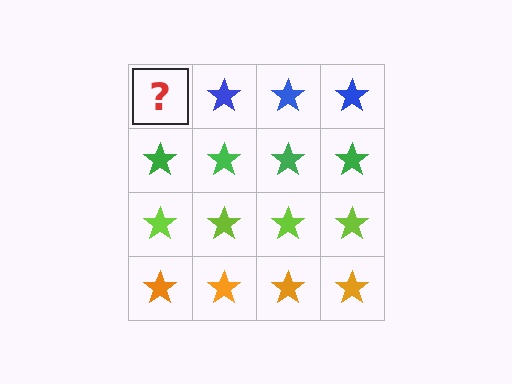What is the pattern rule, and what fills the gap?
The rule is that each row has a consistent color. The gap should be filled with a blue star.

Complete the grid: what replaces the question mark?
The question mark should be replaced with a blue star.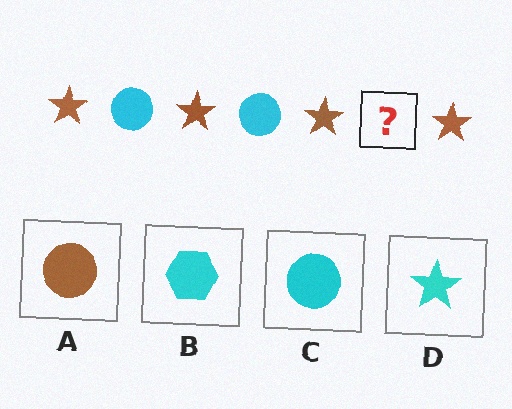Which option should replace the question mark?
Option C.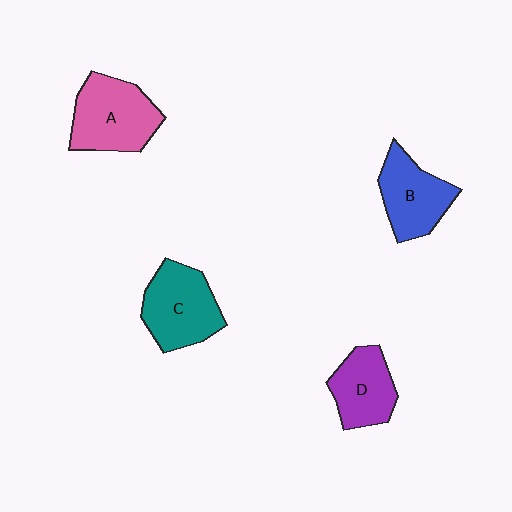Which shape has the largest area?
Shape A (pink).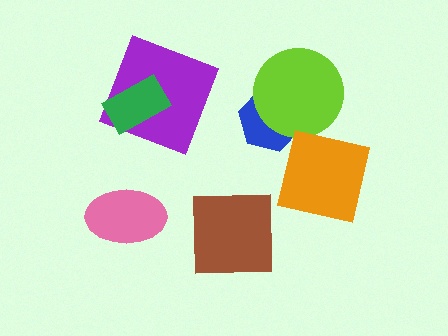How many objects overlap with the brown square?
0 objects overlap with the brown square.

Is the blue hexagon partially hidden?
Yes, it is partially covered by another shape.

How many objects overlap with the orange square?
0 objects overlap with the orange square.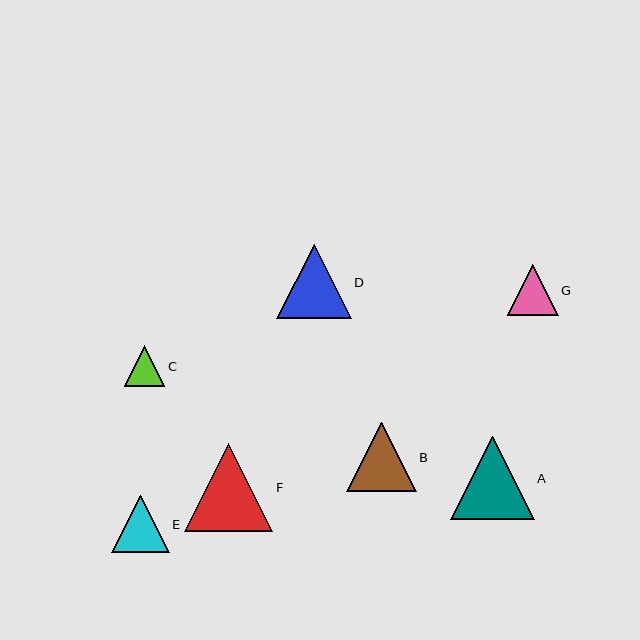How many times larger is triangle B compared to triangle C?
Triangle B is approximately 1.7 times the size of triangle C.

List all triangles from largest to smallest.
From largest to smallest: F, A, D, B, E, G, C.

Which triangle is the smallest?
Triangle C is the smallest with a size of approximately 40 pixels.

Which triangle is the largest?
Triangle F is the largest with a size of approximately 88 pixels.